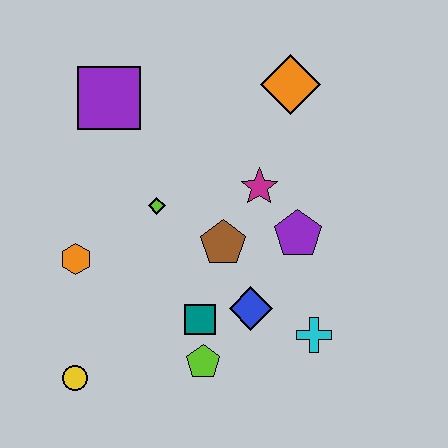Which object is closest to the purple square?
The lime diamond is closest to the purple square.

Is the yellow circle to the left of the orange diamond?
Yes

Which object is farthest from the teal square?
The orange diamond is farthest from the teal square.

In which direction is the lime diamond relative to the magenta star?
The lime diamond is to the left of the magenta star.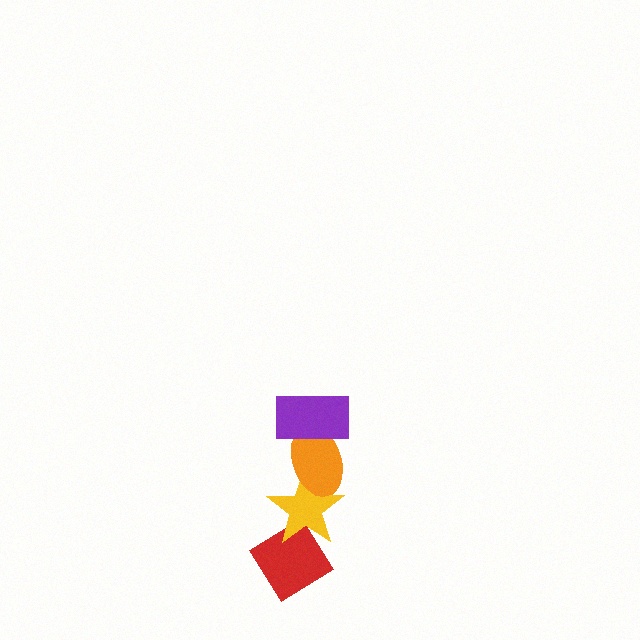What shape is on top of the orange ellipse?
The purple rectangle is on top of the orange ellipse.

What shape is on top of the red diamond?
The yellow star is on top of the red diamond.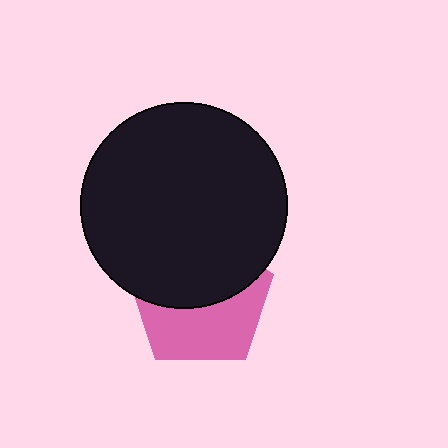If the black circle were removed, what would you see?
You would see the complete pink pentagon.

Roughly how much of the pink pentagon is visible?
About half of it is visible (roughly 48%).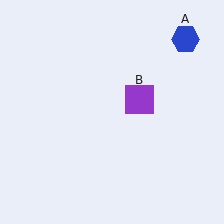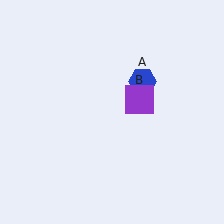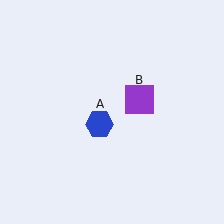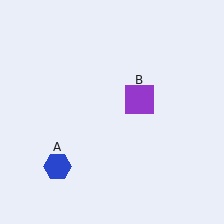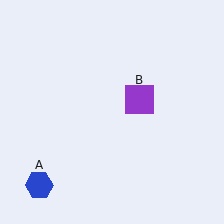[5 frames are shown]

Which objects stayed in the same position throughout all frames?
Purple square (object B) remained stationary.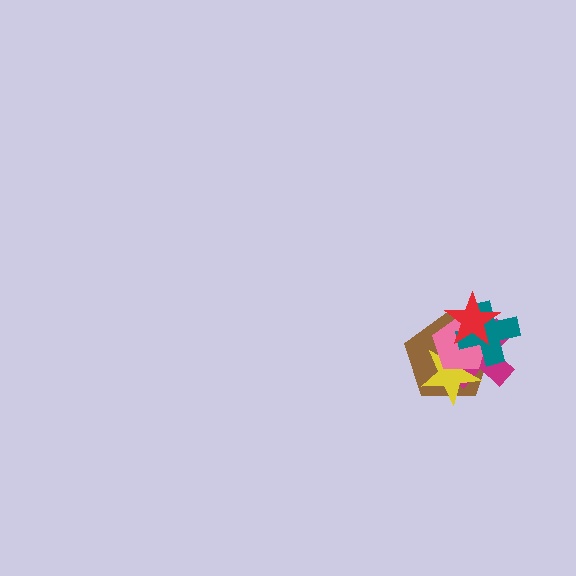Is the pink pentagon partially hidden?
Yes, it is partially covered by another shape.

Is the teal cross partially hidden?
Yes, it is partially covered by another shape.